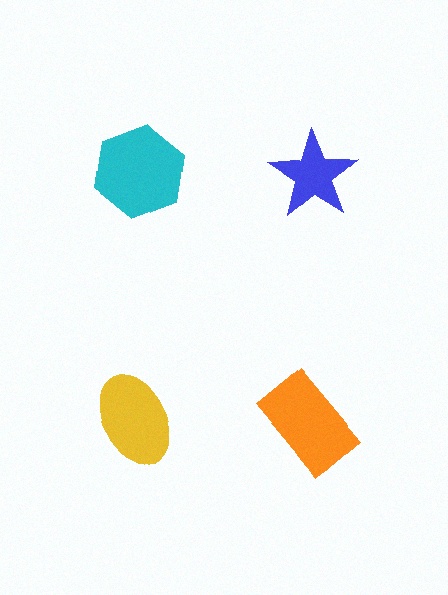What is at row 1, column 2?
A blue star.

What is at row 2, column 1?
A yellow ellipse.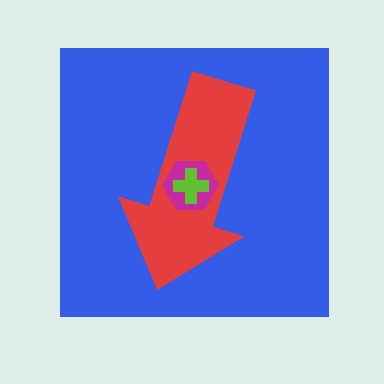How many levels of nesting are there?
4.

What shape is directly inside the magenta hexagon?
The lime cross.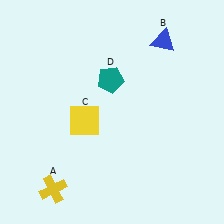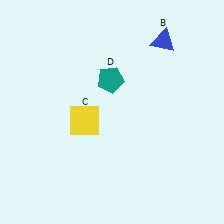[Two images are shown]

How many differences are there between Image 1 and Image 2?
There is 1 difference between the two images.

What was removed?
The yellow cross (A) was removed in Image 2.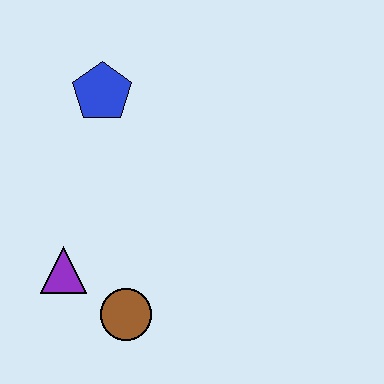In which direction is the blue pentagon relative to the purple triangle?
The blue pentagon is above the purple triangle.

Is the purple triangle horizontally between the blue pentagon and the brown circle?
No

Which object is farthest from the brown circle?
The blue pentagon is farthest from the brown circle.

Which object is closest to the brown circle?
The purple triangle is closest to the brown circle.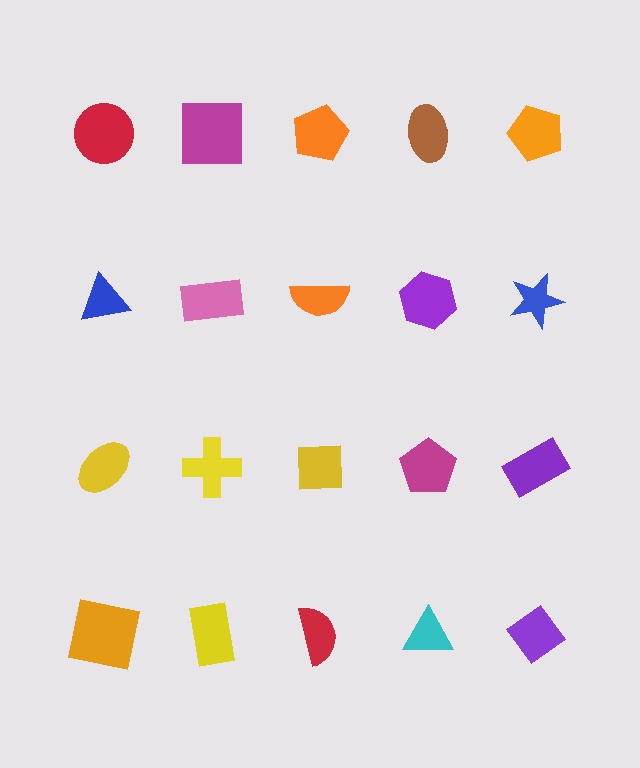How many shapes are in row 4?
5 shapes.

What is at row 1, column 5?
An orange pentagon.